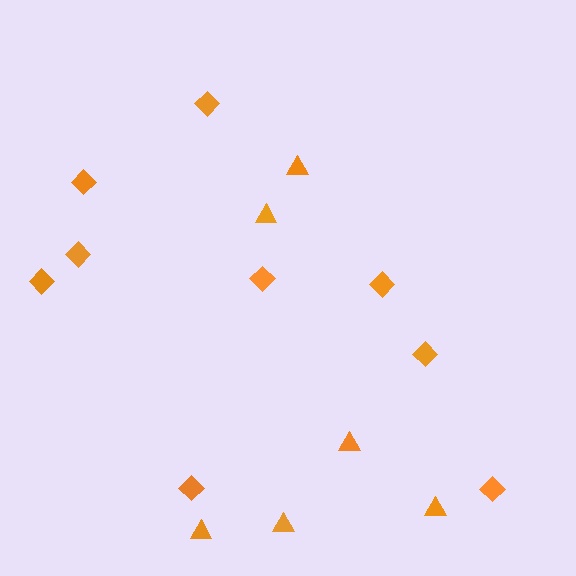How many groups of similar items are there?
There are 2 groups: one group of diamonds (9) and one group of triangles (6).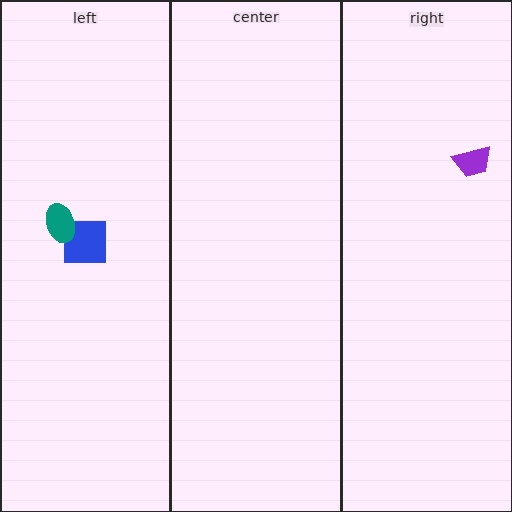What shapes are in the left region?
The blue square, the teal ellipse.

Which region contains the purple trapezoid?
The right region.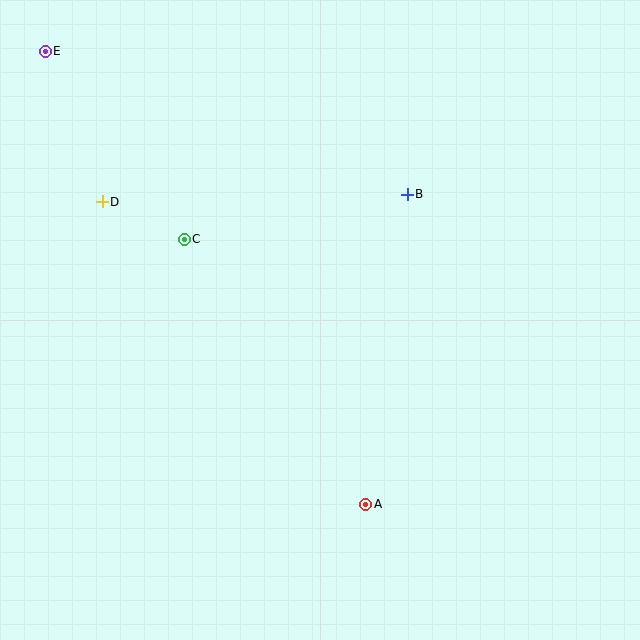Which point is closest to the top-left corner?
Point E is closest to the top-left corner.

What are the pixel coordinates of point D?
Point D is at (102, 202).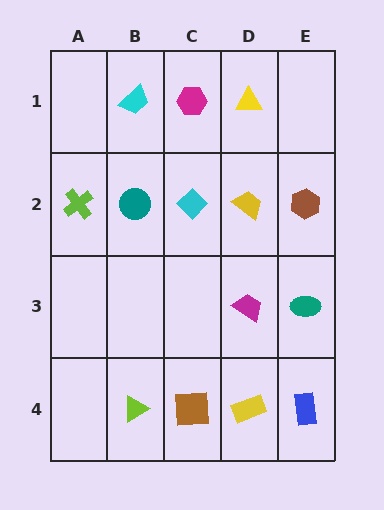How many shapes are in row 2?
5 shapes.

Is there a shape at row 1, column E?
No, that cell is empty.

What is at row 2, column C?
A cyan diamond.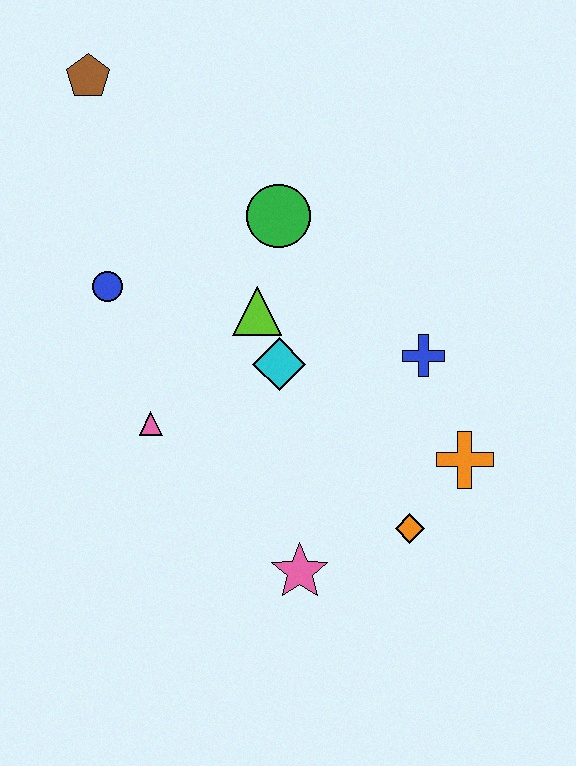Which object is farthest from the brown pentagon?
The orange diamond is farthest from the brown pentagon.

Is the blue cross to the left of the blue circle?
No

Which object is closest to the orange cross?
The orange diamond is closest to the orange cross.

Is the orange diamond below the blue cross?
Yes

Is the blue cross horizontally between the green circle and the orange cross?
Yes